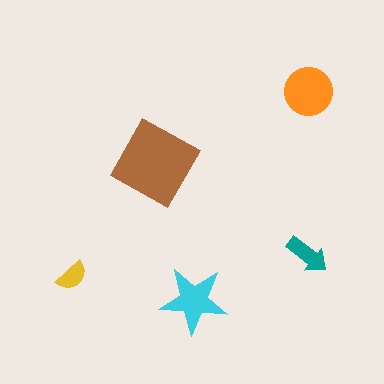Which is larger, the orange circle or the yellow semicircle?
The orange circle.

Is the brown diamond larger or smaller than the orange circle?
Larger.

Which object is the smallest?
The yellow semicircle.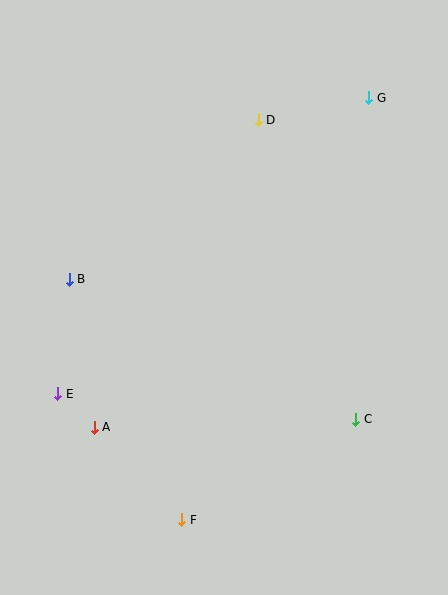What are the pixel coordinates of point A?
Point A is at (94, 427).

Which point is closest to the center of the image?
Point B at (69, 280) is closest to the center.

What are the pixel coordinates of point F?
Point F is at (182, 520).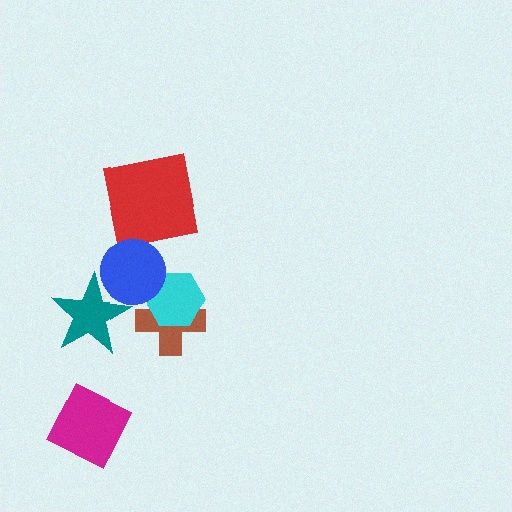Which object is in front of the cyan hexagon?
The blue circle is in front of the cyan hexagon.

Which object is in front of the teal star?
The blue circle is in front of the teal star.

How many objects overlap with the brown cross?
1 object overlaps with the brown cross.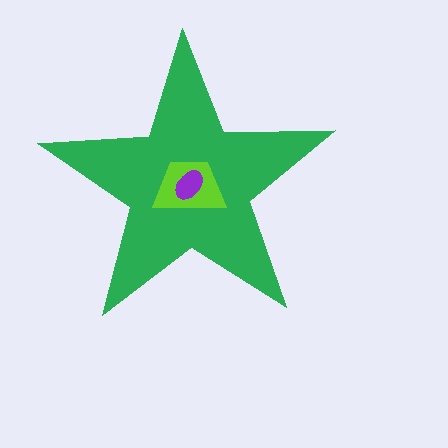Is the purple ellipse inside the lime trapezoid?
Yes.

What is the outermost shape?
The green star.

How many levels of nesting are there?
3.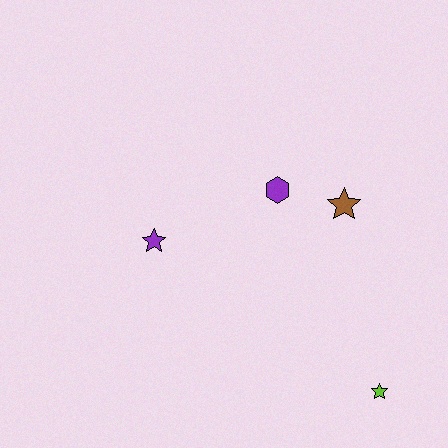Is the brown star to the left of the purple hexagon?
No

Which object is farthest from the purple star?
The lime star is farthest from the purple star.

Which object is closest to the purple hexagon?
The brown star is closest to the purple hexagon.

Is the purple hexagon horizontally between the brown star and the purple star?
Yes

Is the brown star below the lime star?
No